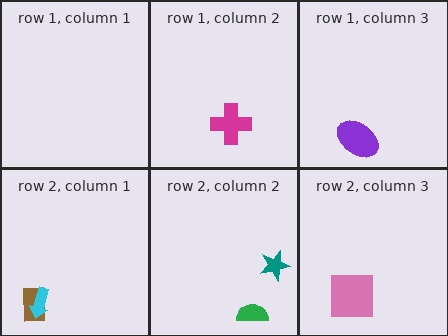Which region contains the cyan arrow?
The row 2, column 1 region.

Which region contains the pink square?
The row 2, column 3 region.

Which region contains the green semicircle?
The row 2, column 2 region.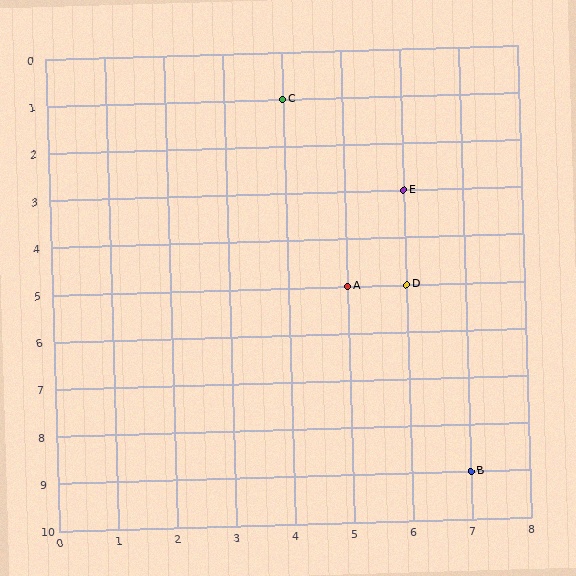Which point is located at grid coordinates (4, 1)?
Point C is at (4, 1).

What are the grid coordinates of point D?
Point D is at grid coordinates (6, 5).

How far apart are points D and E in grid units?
Points D and E are 2 rows apart.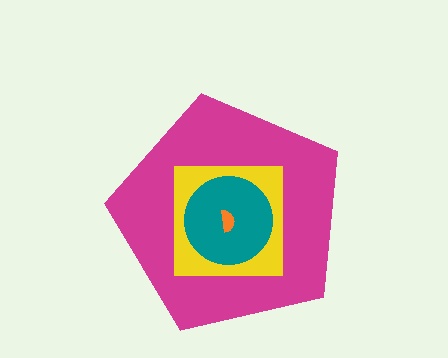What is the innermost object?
The orange semicircle.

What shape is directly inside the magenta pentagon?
The yellow square.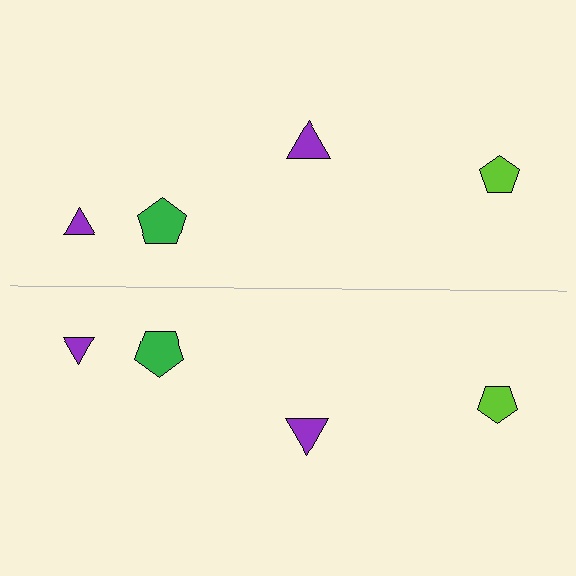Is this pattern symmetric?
Yes, this pattern has bilateral (reflection) symmetry.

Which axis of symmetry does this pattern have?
The pattern has a horizontal axis of symmetry running through the center of the image.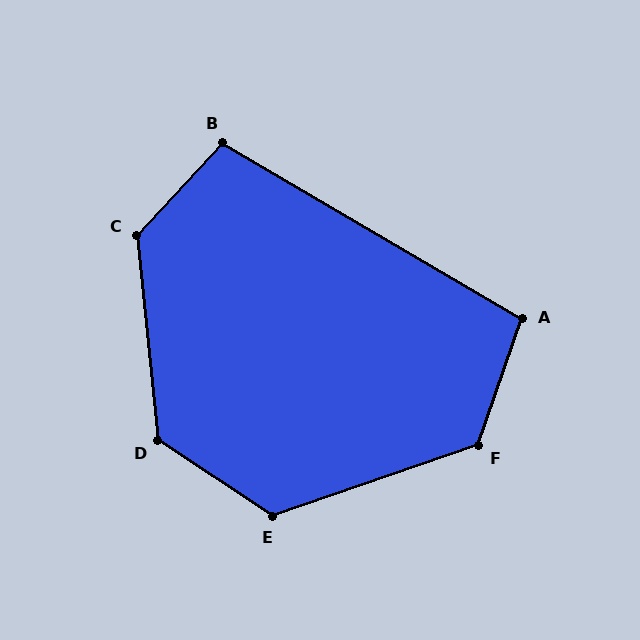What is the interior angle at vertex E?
Approximately 127 degrees (obtuse).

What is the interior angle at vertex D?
Approximately 129 degrees (obtuse).